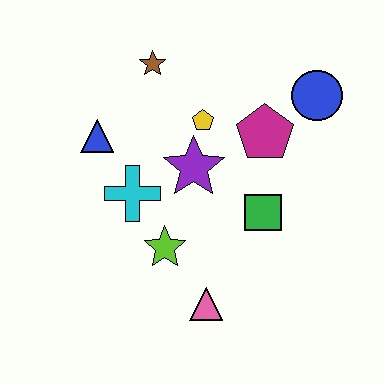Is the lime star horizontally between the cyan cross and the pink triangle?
Yes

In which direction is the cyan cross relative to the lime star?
The cyan cross is above the lime star.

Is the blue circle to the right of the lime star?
Yes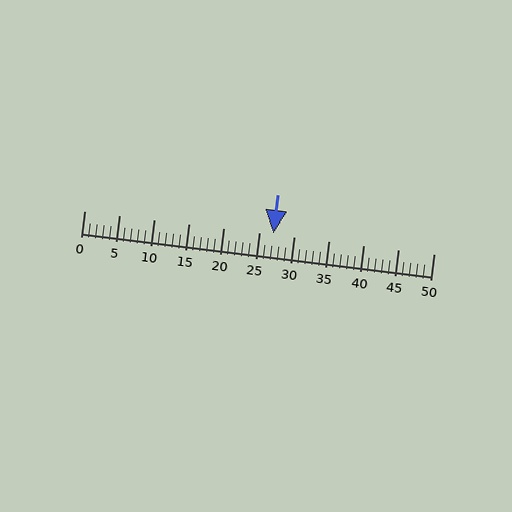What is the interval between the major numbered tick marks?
The major tick marks are spaced 5 units apart.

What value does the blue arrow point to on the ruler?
The blue arrow points to approximately 27.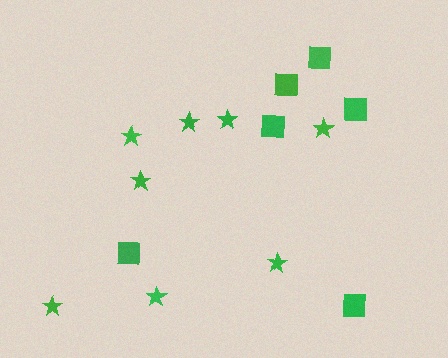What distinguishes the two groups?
There are 2 groups: one group of squares (6) and one group of stars (8).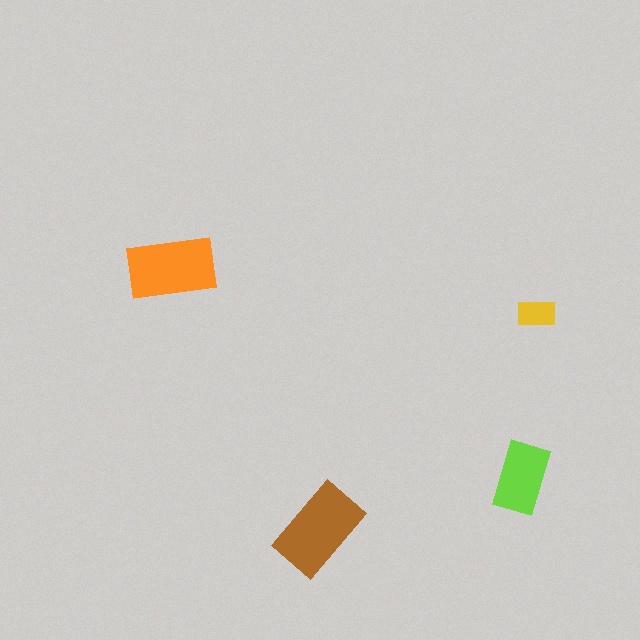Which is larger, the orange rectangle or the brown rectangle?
The brown one.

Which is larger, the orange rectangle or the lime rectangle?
The orange one.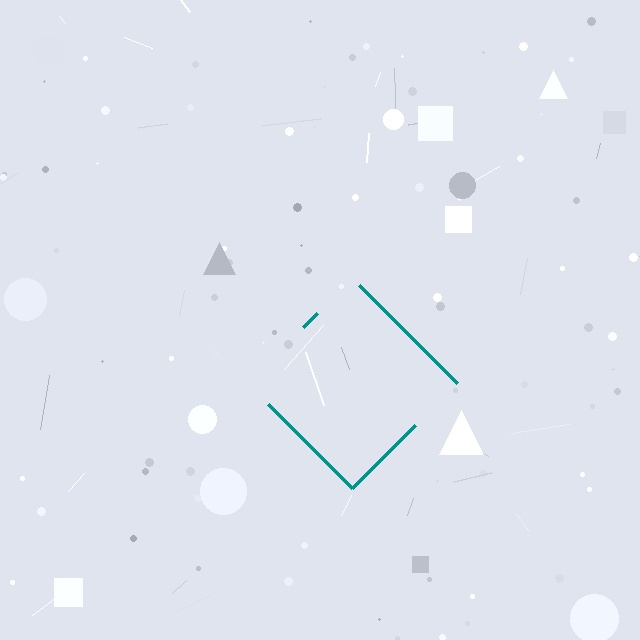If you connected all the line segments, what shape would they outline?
They would outline a diamond.